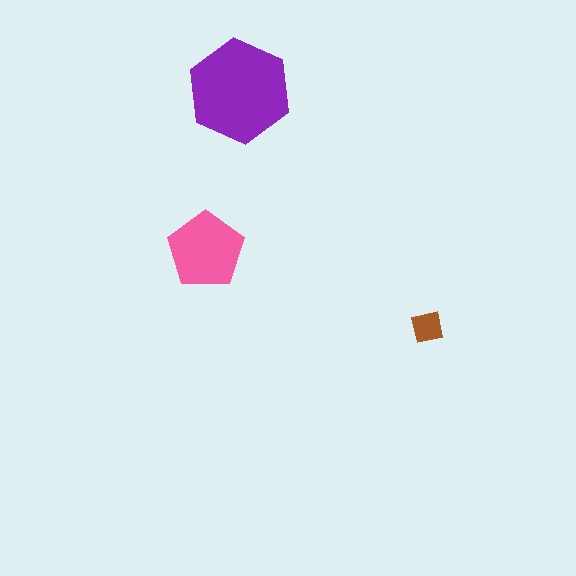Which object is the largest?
The purple hexagon.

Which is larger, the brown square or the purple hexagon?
The purple hexagon.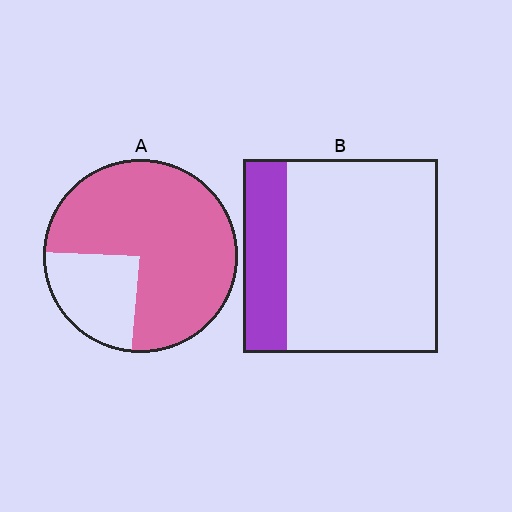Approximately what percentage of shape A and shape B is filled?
A is approximately 75% and B is approximately 25%.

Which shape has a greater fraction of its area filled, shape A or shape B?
Shape A.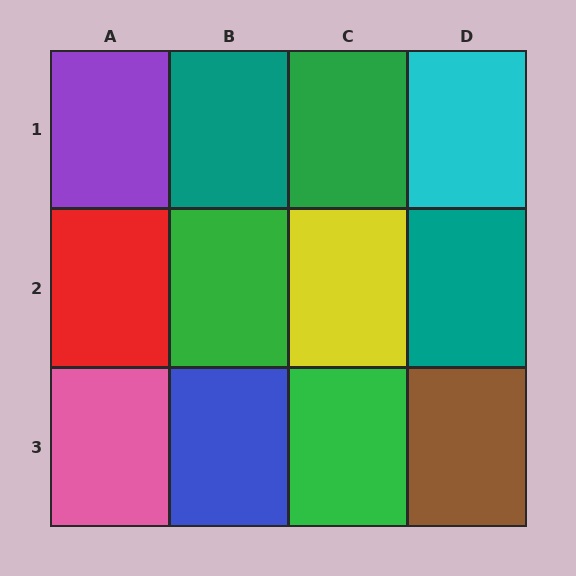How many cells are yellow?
1 cell is yellow.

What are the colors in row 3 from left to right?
Pink, blue, green, brown.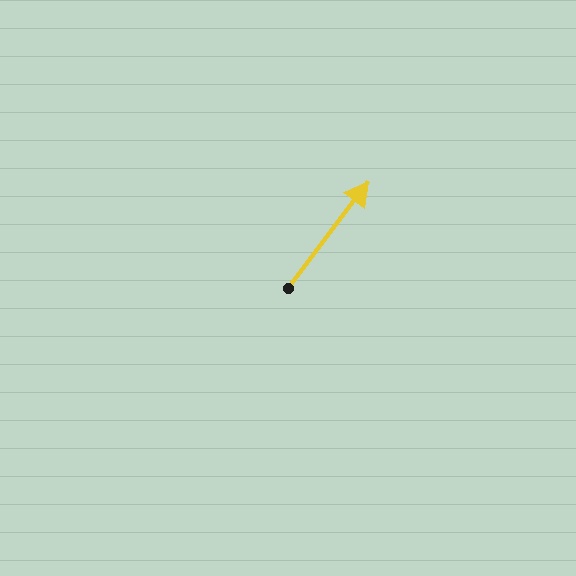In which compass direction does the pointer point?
Northeast.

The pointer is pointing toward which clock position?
Roughly 1 o'clock.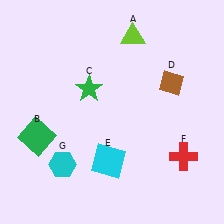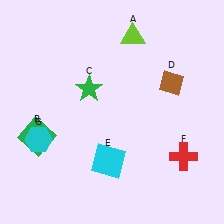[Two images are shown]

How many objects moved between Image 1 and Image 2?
1 object moved between the two images.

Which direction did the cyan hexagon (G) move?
The cyan hexagon (G) moved left.